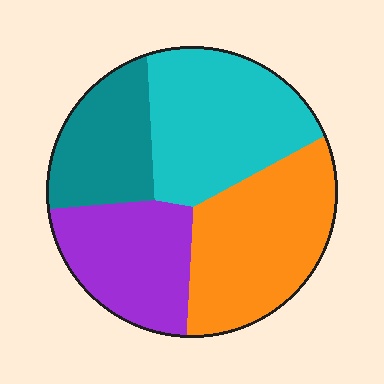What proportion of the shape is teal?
Teal covers around 20% of the shape.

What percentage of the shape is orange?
Orange takes up between a sixth and a third of the shape.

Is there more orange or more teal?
Orange.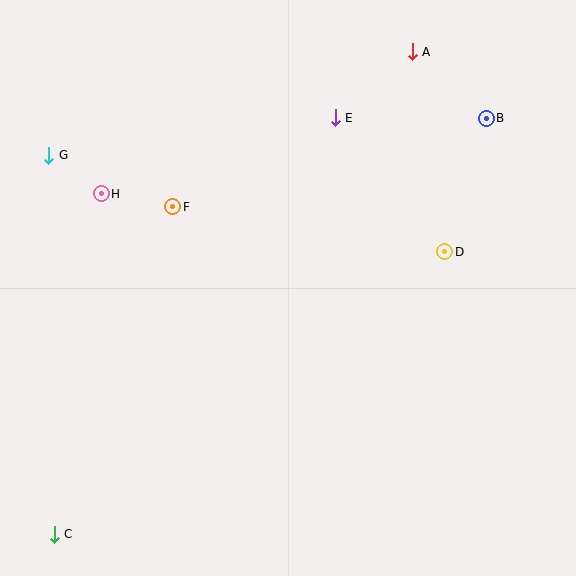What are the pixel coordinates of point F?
Point F is at (173, 207).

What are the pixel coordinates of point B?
Point B is at (486, 118).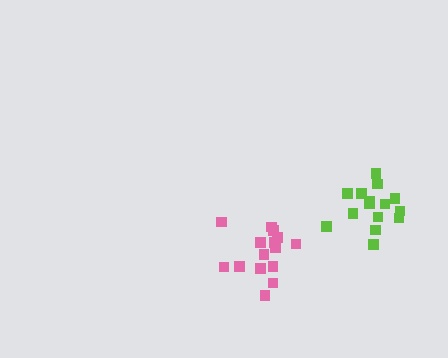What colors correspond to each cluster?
The clusters are colored: pink, lime.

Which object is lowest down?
The pink cluster is bottommost.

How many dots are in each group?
Group 1: 15 dots, Group 2: 15 dots (30 total).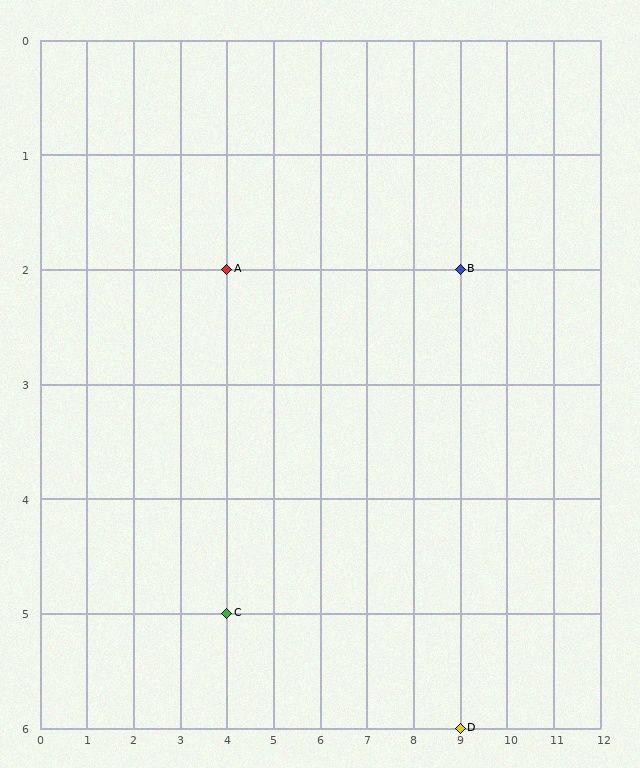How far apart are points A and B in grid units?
Points A and B are 5 columns apart.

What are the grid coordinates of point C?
Point C is at grid coordinates (4, 5).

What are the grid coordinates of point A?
Point A is at grid coordinates (4, 2).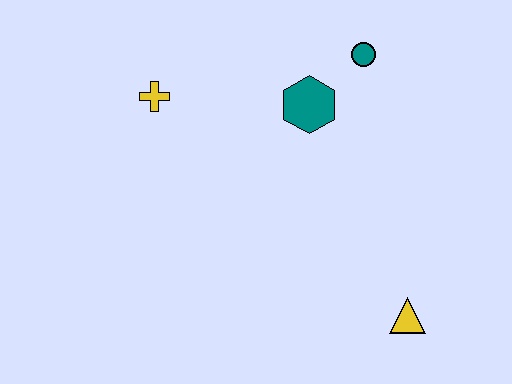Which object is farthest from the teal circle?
The yellow triangle is farthest from the teal circle.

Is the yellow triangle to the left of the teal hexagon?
No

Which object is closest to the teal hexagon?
The teal circle is closest to the teal hexagon.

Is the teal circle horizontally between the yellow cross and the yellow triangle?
Yes